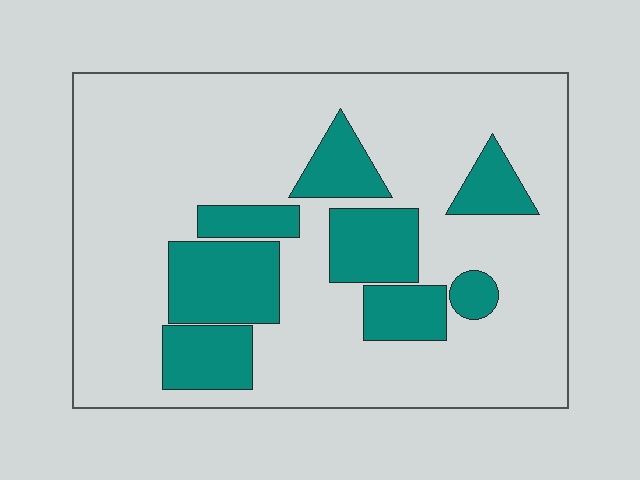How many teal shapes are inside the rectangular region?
8.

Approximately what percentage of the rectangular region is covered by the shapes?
Approximately 25%.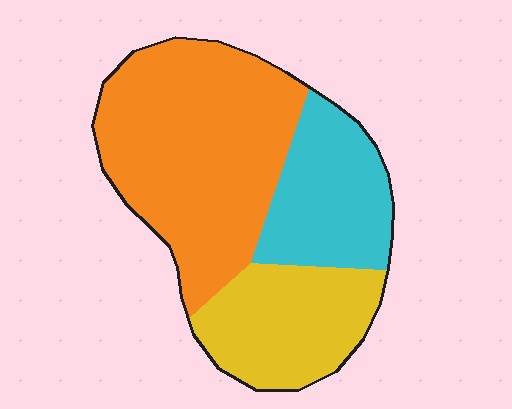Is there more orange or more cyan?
Orange.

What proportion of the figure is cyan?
Cyan takes up about one quarter (1/4) of the figure.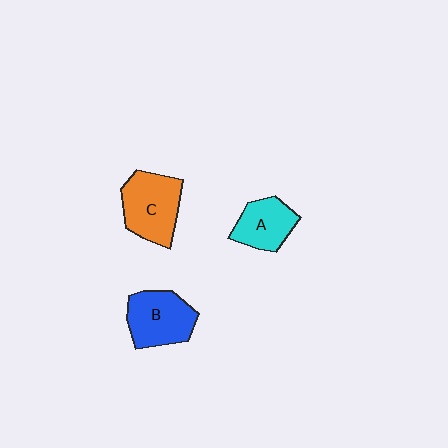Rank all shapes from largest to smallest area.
From largest to smallest: C (orange), B (blue), A (cyan).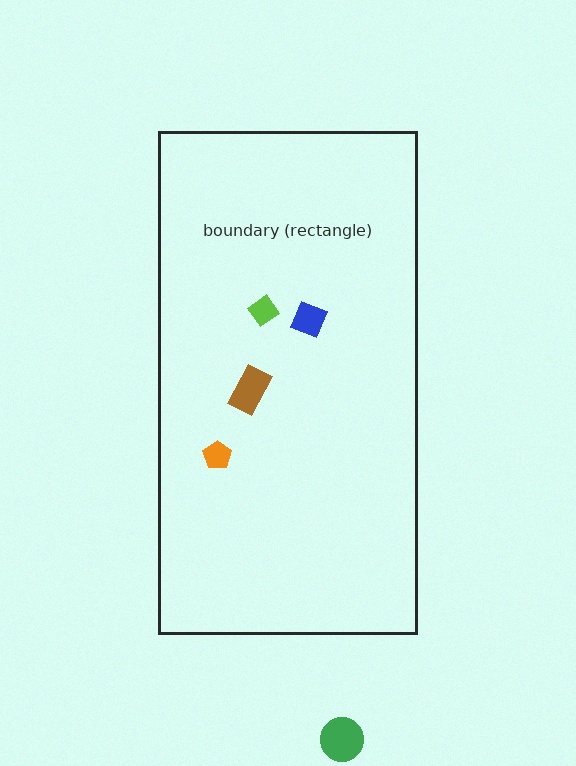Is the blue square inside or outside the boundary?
Inside.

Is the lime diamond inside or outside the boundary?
Inside.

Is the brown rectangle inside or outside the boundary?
Inside.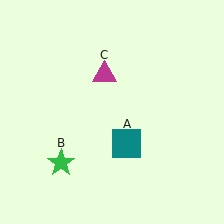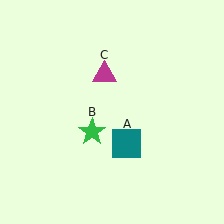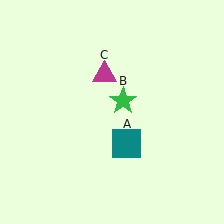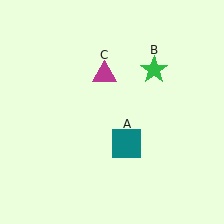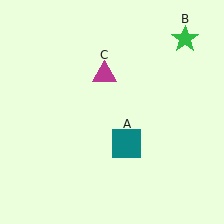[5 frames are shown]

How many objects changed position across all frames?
1 object changed position: green star (object B).